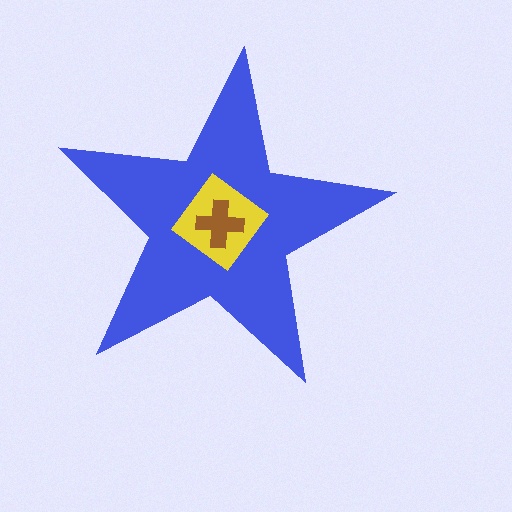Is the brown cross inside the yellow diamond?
Yes.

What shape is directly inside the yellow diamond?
The brown cross.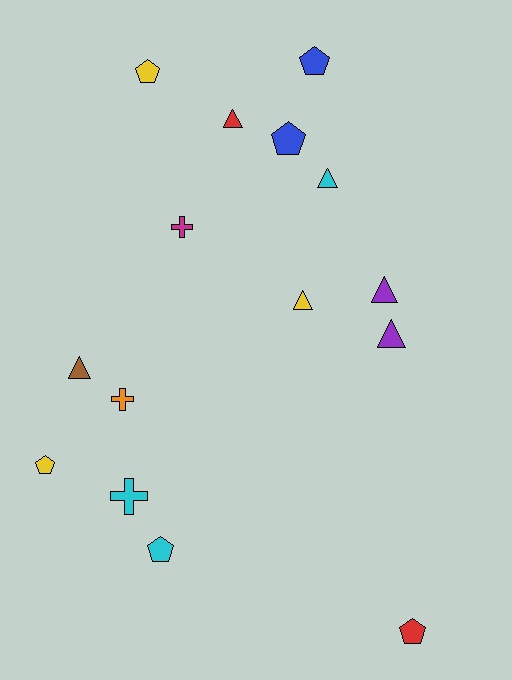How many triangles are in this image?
There are 6 triangles.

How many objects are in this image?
There are 15 objects.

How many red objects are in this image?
There are 2 red objects.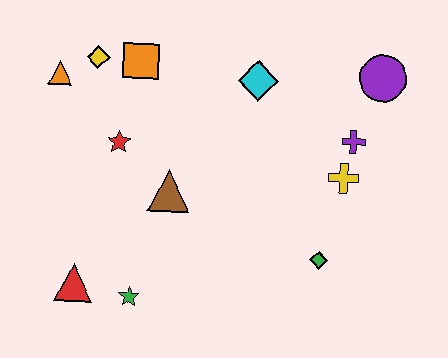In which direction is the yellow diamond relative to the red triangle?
The yellow diamond is above the red triangle.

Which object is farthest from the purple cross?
The red triangle is farthest from the purple cross.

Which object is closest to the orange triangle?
The yellow diamond is closest to the orange triangle.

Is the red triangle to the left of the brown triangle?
Yes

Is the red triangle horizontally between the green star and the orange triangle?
Yes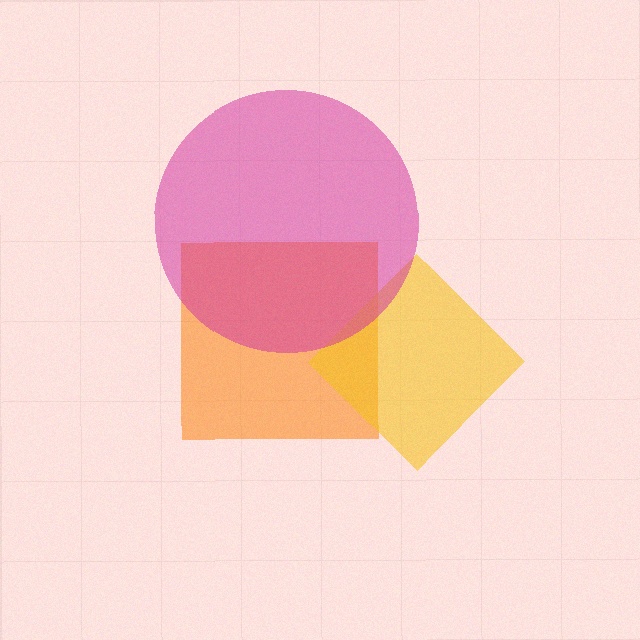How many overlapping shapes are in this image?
There are 3 overlapping shapes in the image.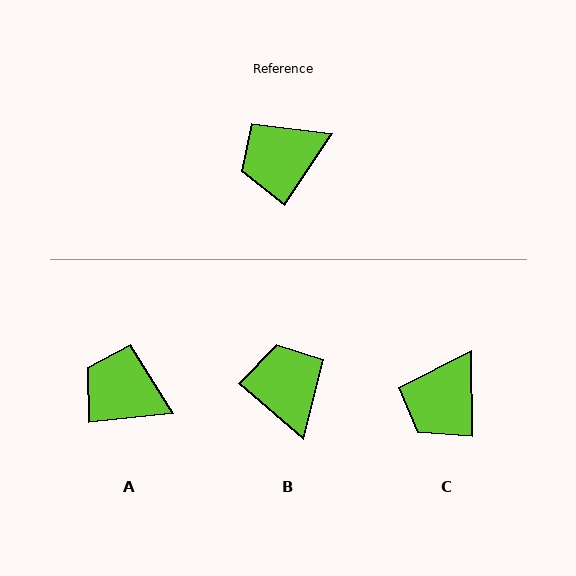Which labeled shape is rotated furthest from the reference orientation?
B, about 97 degrees away.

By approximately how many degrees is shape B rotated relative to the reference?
Approximately 97 degrees clockwise.